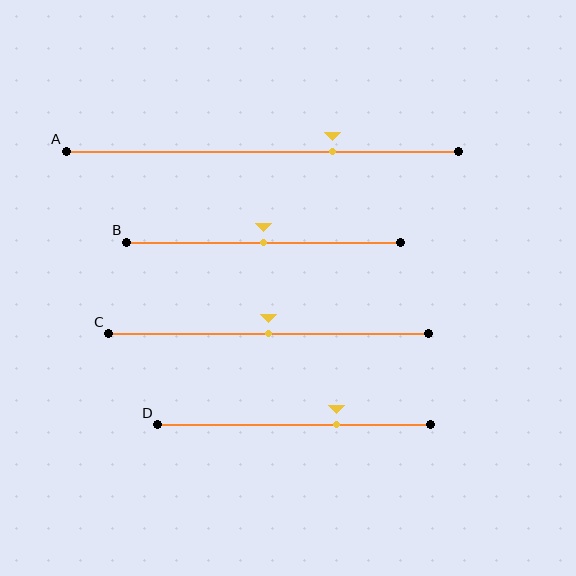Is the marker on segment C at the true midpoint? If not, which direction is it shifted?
Yes, the marker on segment C is at the true midpoint.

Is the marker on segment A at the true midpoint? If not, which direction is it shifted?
No, the marker on segment A is shifted to the right by about 18% of the segment length.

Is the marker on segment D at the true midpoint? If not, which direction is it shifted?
No, the marker on segment D is shifted to the right by about 15% of the segment length.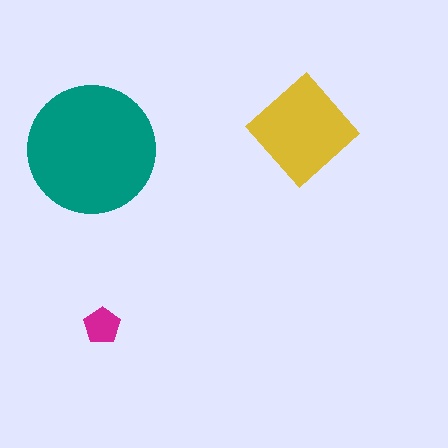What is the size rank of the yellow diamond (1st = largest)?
2nd.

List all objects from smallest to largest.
The magenta pentagon, the yellow diamond, the teal circle.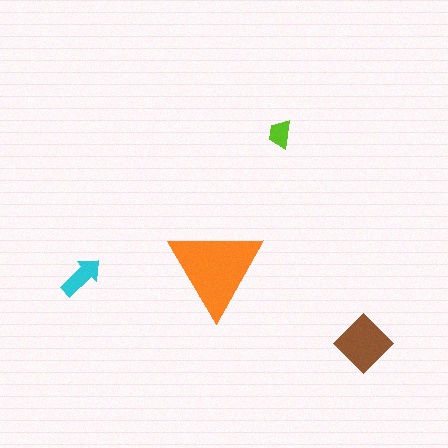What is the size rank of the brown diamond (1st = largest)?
2nd.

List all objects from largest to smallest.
The orange triangle, the brown diamond, the cyan arrow, the lime trapezoid.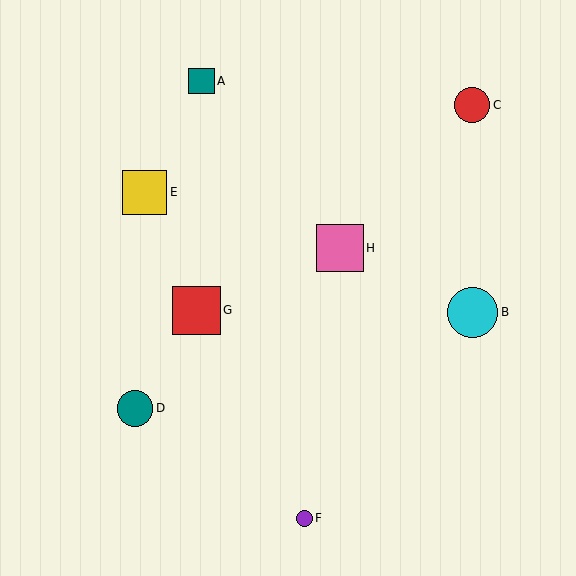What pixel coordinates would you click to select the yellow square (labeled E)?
Click at (145, 192) to select the yellow square E.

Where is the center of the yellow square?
The center of the yellow square is at (145, 192).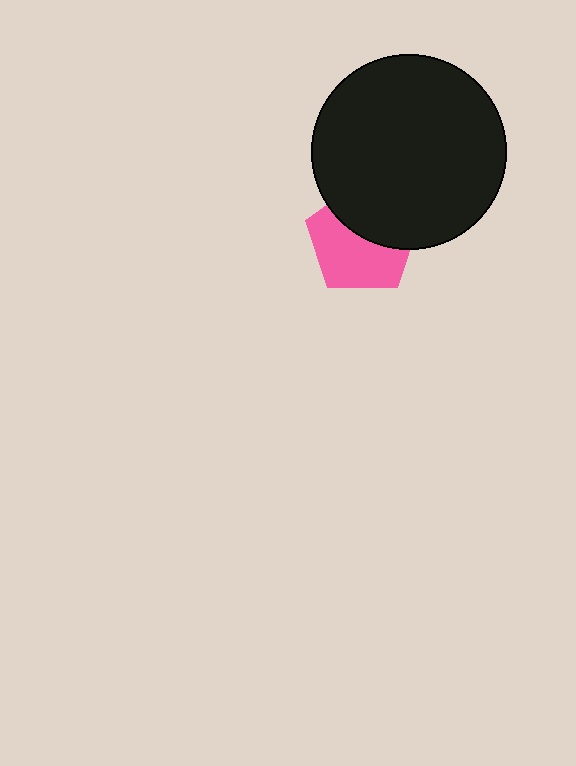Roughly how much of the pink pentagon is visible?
About half of it is visible (roughly 57%).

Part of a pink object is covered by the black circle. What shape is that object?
It is a pentagon.